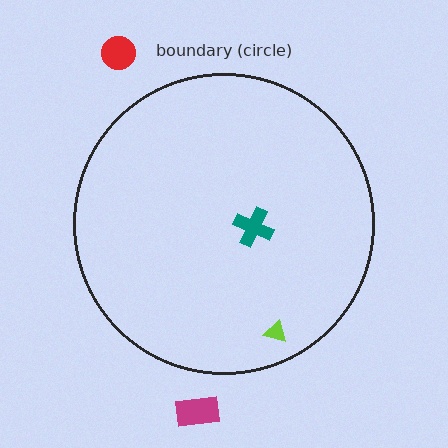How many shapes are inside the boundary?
2 inside, 2 outside.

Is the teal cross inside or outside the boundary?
Inside.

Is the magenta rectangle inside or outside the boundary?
Outside.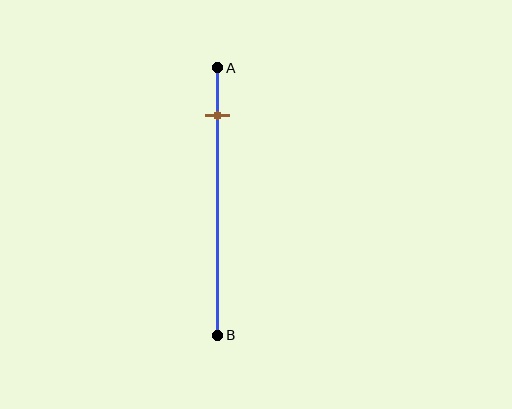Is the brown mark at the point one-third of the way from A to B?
No, the mark is at about 20% from A, not at the 33% one-third point.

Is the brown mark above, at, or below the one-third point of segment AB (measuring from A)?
The brown mark is above the one-third point of segment AB.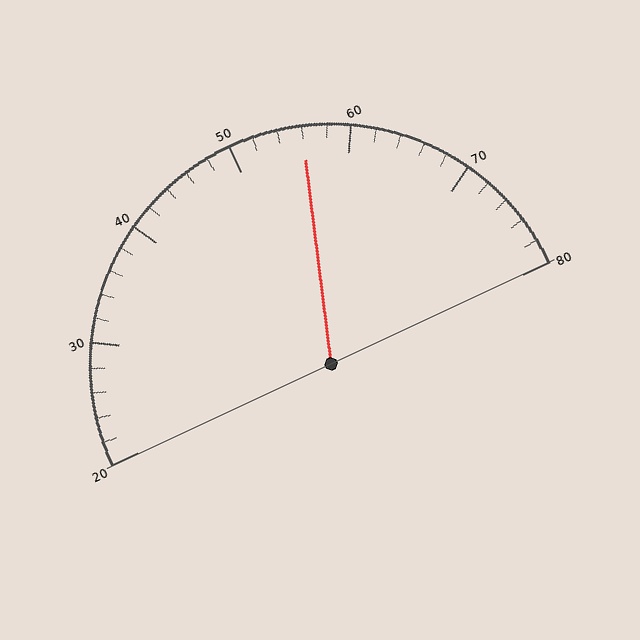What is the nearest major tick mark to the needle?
The nearest major tick mark is 60.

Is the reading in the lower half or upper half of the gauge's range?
The reading is in the upper half of the range (20 to 80).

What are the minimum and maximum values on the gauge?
The gauge ranges from 20 to 80.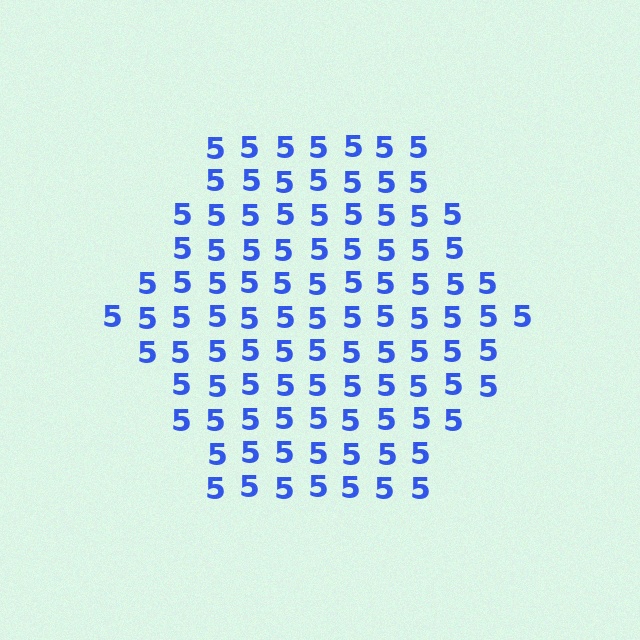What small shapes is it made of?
It is made of small digit 5's.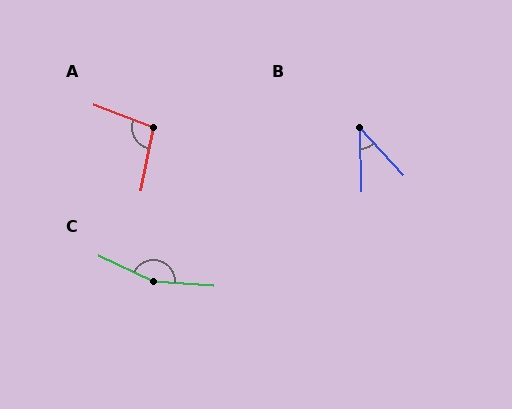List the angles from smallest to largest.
B (41°), A (100°), C (158°).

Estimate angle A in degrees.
Approximately 100 degrees.